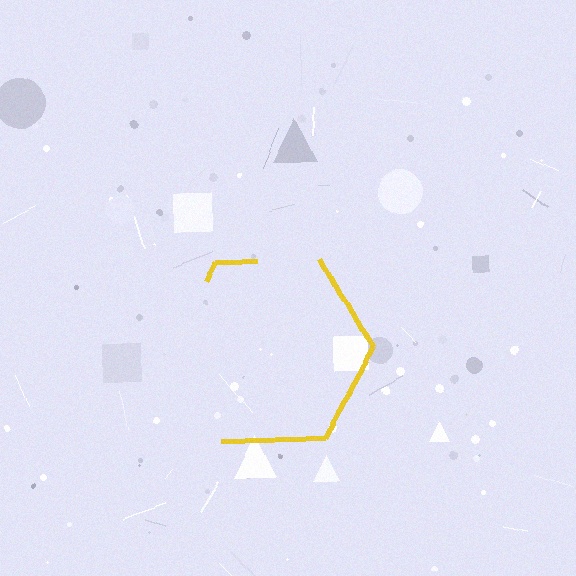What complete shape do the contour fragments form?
The contour fragments form a hexagon.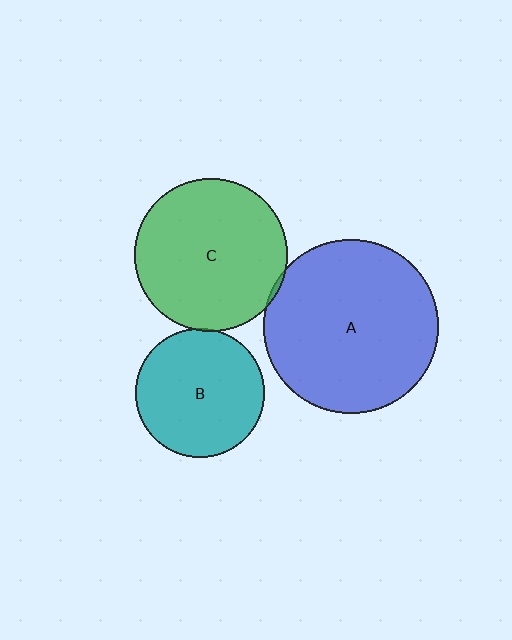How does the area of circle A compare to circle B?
Approximately 1.8 times.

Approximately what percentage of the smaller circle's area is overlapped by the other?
Approximately 5%.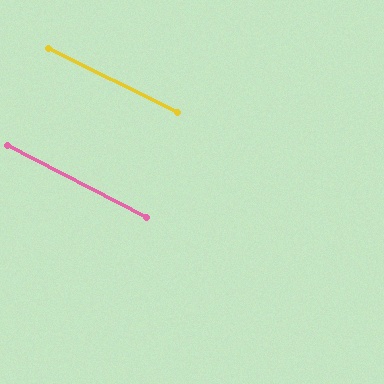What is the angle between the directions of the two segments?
Approximately 1 degree.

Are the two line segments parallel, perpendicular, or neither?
Parallel — their directions differ by only 1.0°.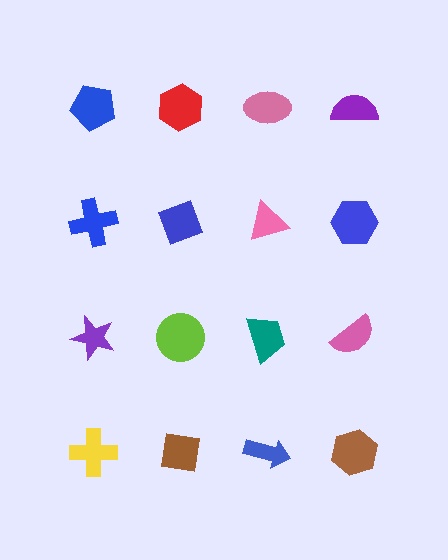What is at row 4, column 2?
A brown square.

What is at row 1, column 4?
A purple semicircle.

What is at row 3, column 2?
A lime circle.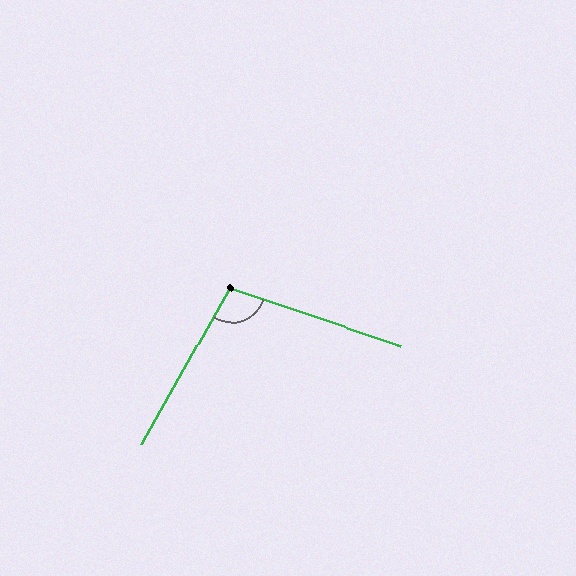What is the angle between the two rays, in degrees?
Approximately 101 degrees.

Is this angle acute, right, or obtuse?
It is obtuse.